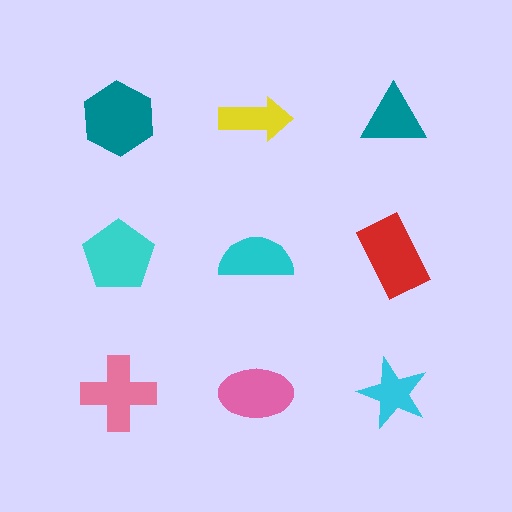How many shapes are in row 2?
3 shapes.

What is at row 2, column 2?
A cyan semicircle.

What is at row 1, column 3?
A teal triangle.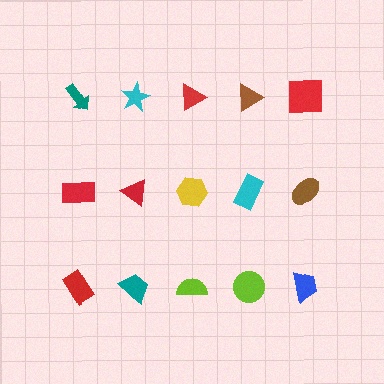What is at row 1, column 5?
A red square.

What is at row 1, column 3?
A red triangle.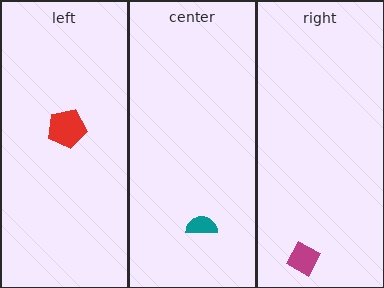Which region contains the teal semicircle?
The center region.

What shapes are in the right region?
The magenta diamond.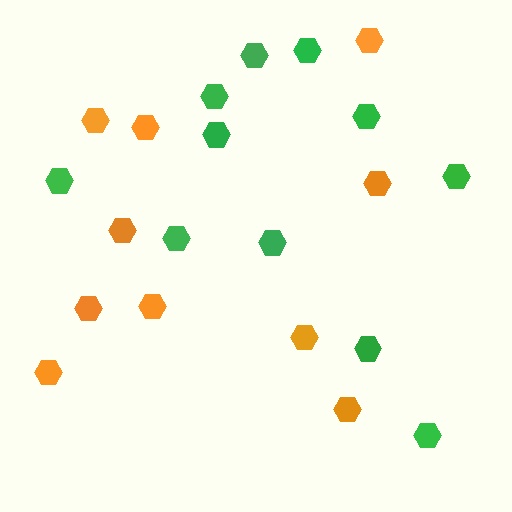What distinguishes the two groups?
There are 2 groups: one group of green hexagons (11) and one group of orange hexagons (10).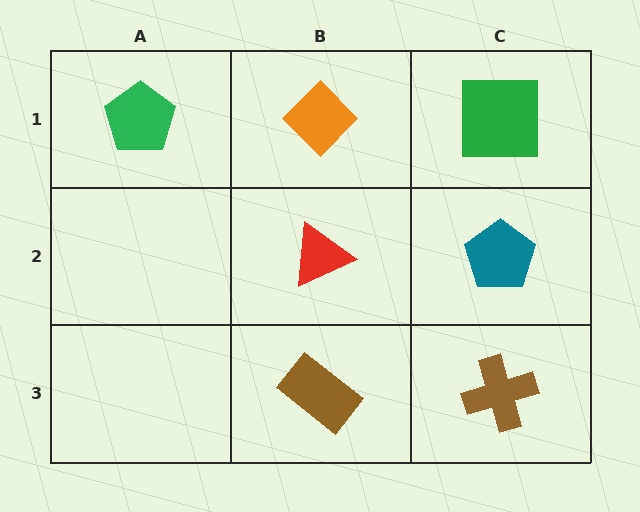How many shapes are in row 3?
2 shapes.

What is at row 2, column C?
A teal pentagon.